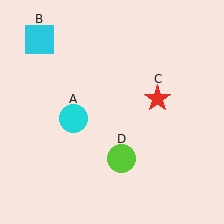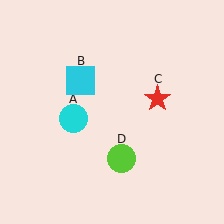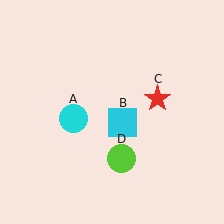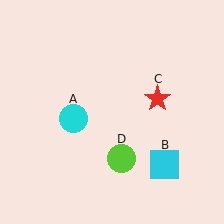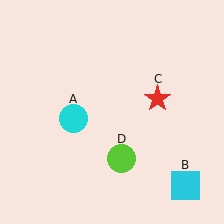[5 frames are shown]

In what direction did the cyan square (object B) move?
The cyan square (object B) moved down and to the right.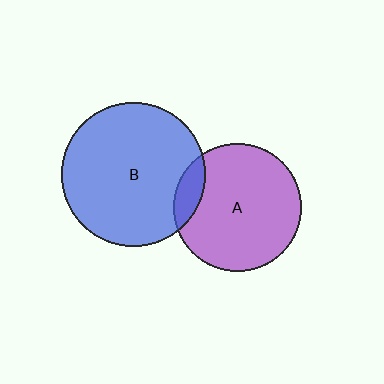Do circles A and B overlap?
Yes.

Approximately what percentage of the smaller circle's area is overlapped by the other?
Approximately 10%.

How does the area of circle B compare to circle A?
Approximately 1.3 times.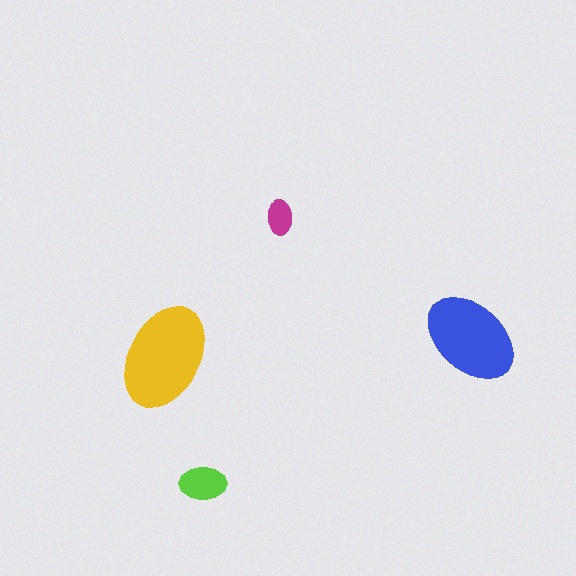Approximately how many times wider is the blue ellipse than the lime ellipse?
About 2 times wider.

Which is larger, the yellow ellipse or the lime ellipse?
The yellow one.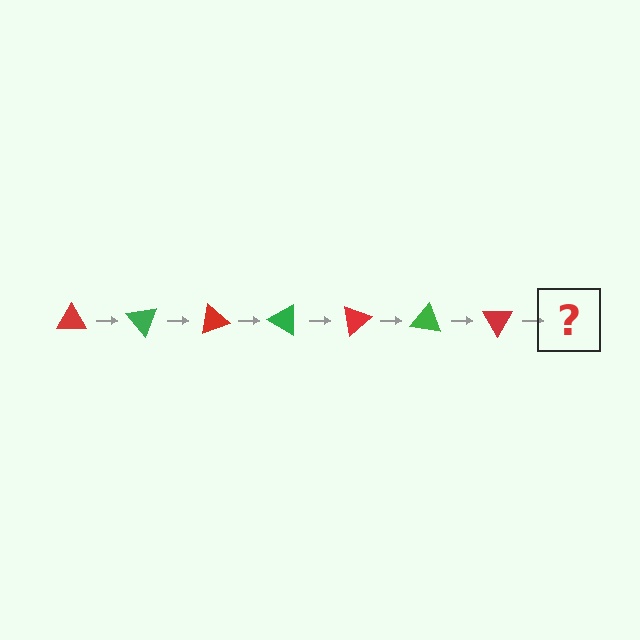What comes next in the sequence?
The next element should be a green triangle, rotated 350 degrees from the start.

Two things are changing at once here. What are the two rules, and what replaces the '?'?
The two rules are that it rotates 50 degrees each step and the color cycles through red and green. The '?' should be a green triangle, rotated 350 degrees from the start.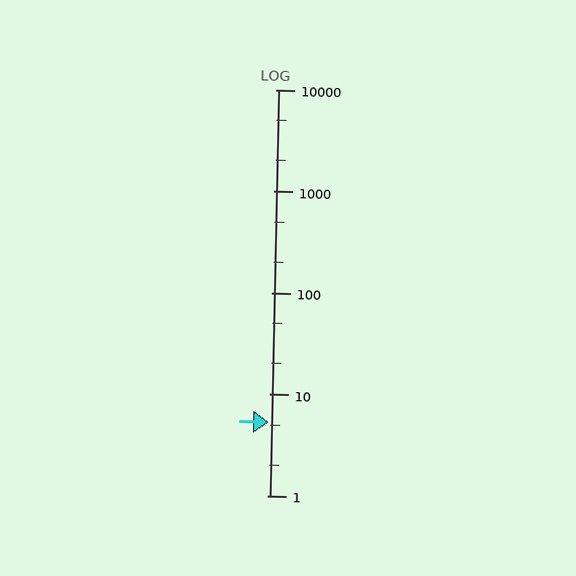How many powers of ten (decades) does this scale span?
The scale spans 4 decades, from 1 to 10000.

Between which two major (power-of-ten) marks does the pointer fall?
The pointer is between 1 and 10.